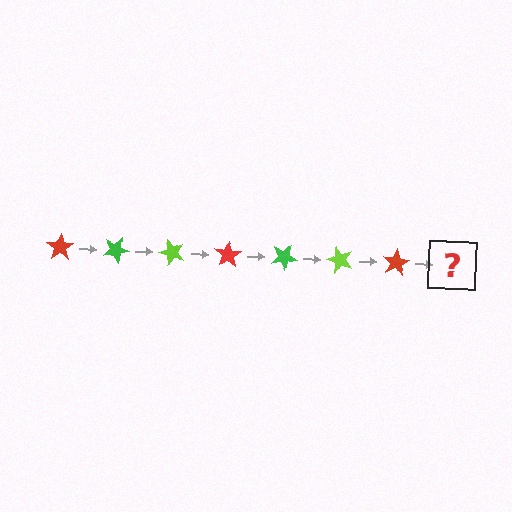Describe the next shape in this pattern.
It should be a green star, rotated 175 degrees from the start.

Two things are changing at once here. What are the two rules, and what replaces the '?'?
The two rules are that it rotates 25 degrees each step and the color cycles through red, green, and lime. The '?' should be a green star, rotated 175 degrees from the start.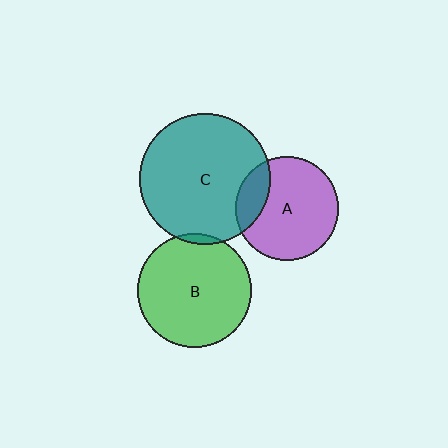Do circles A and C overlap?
Yes.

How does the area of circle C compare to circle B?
Approximately 1.3 times.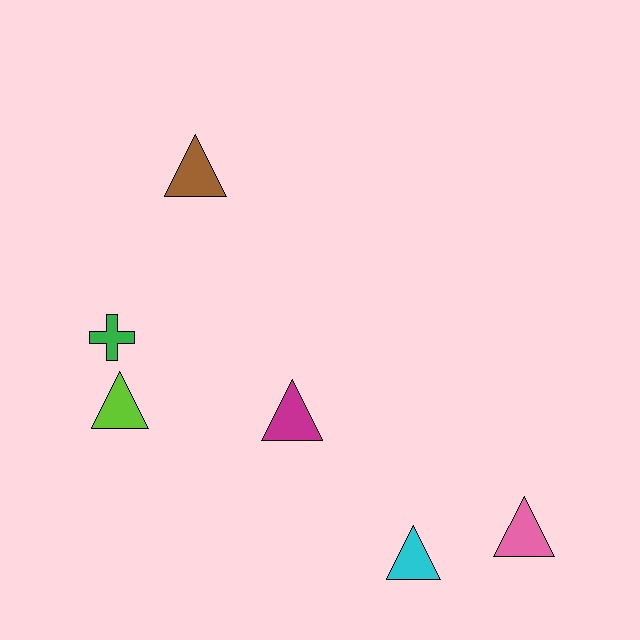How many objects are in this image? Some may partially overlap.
There are 6 objects.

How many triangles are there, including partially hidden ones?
There are 5 triangles.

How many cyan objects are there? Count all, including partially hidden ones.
There is 1 cyan object.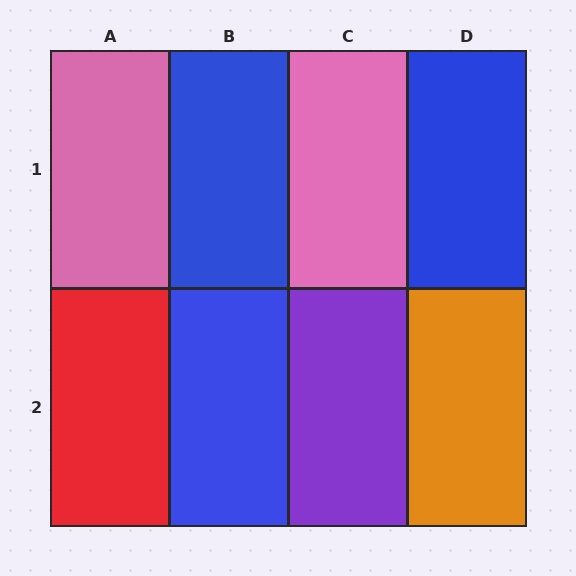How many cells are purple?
1 cell is purple.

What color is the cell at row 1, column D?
Blue.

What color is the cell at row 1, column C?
Pink.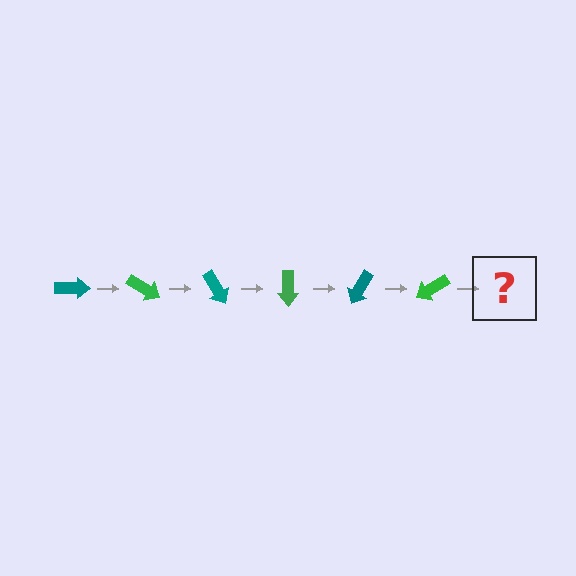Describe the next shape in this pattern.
It should be a teal arrow, rotated 180 degrees from the start.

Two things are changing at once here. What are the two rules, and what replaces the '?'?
The two rules are that it rotates 30 degrees each step and the color cycles through teal and green. The '?' should be a teal arrow, rotated 180 degrees from the start.